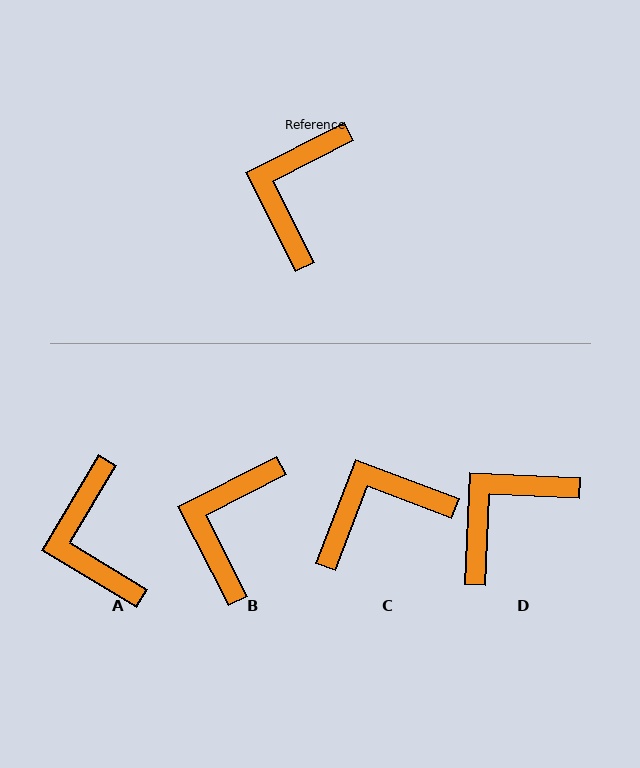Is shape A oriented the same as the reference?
No, it is off by about 32 degrees.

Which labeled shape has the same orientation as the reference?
B.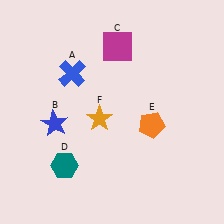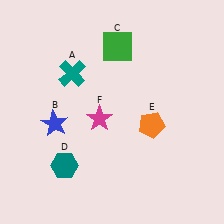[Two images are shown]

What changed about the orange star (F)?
In Image 1, F is orange. In Image 2, it changed to magenta.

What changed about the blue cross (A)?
In Image 1, A is blue. In Image 2, it changed to teal.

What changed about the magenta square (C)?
In Image 1, C is magenta. In Image 2, it changed to green.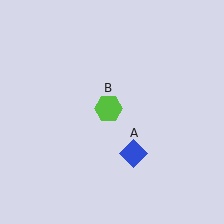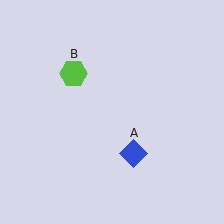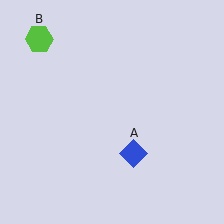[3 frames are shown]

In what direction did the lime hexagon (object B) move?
The lime hexagon (object B) moved up and to the left.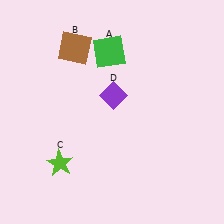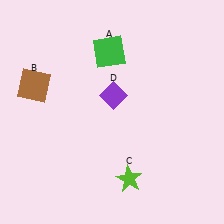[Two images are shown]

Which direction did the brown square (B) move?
The brown square (B) moved left.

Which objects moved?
The objects that moved are: the brown square (B), the lime star (C).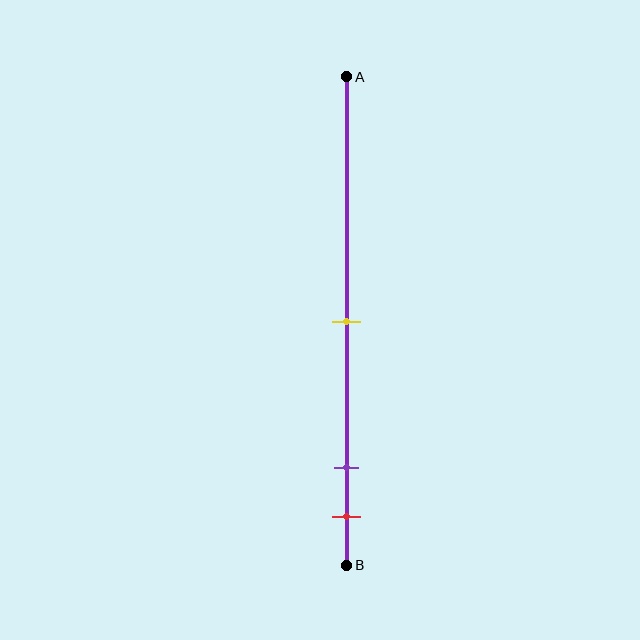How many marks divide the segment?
There are 3 marks dividing the segment.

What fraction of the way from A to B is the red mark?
The red mark is approximately 90% (0.9) of the way from A to B.